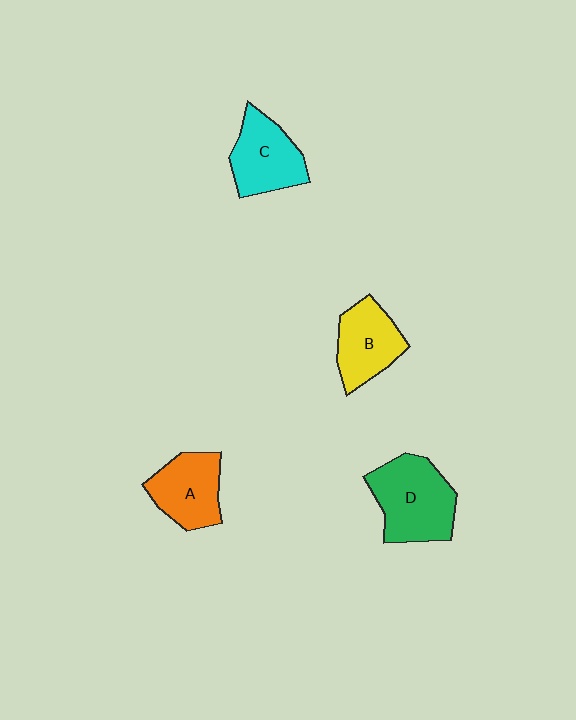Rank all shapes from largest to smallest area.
From largest to smallest: D (green), C (cyan), A (orange), B (yellow).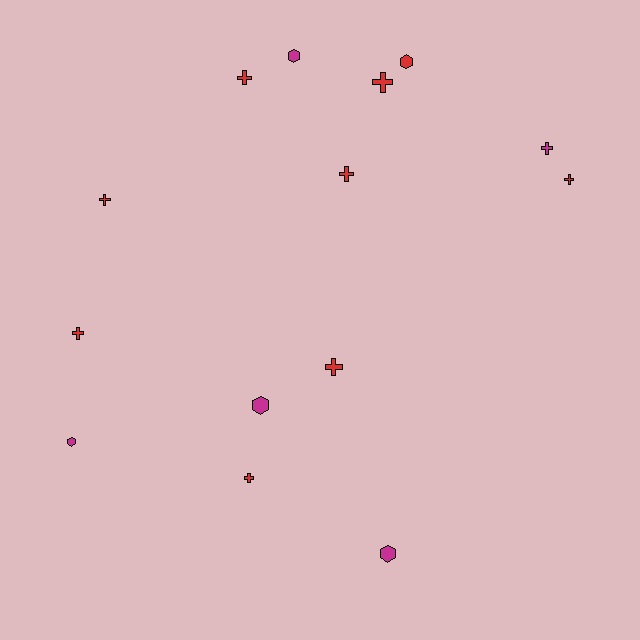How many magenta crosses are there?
There is 1 magenta cross.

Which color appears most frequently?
Red, with 9 objects.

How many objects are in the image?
There are 14 objects.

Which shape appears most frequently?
Cross, with 9 objects.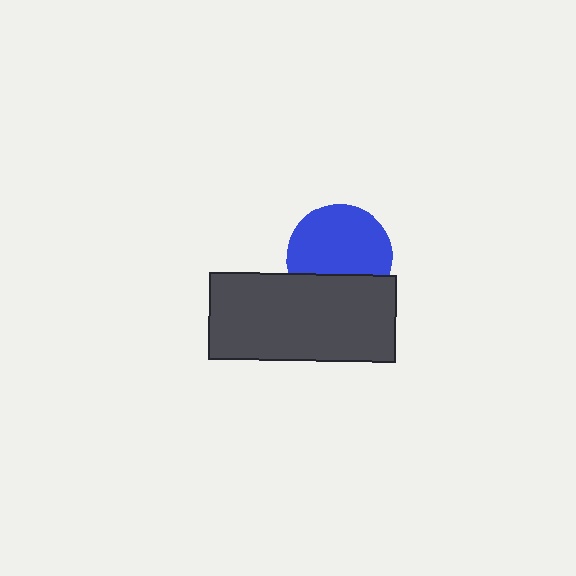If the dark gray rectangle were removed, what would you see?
You would see the complete blue circle.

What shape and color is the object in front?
The object in front is a dark gray rectangle.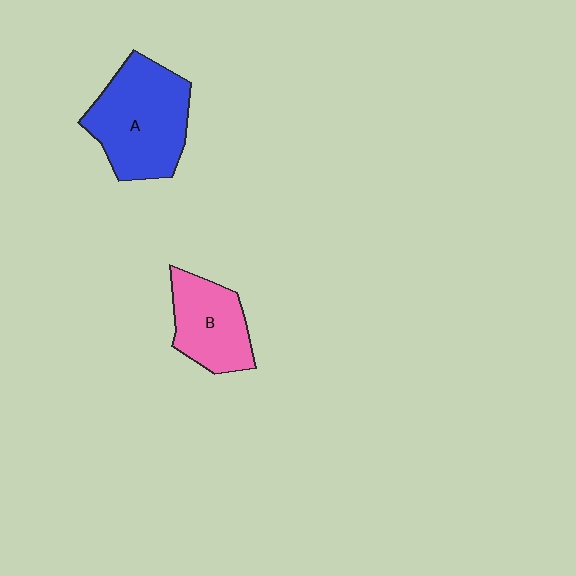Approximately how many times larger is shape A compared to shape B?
Approximately 1.5 times.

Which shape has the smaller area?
Shape B (pink).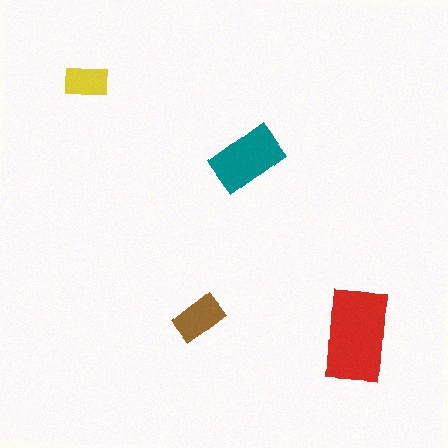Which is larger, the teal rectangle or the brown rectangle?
The teal one.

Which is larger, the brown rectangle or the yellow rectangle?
The brown one.